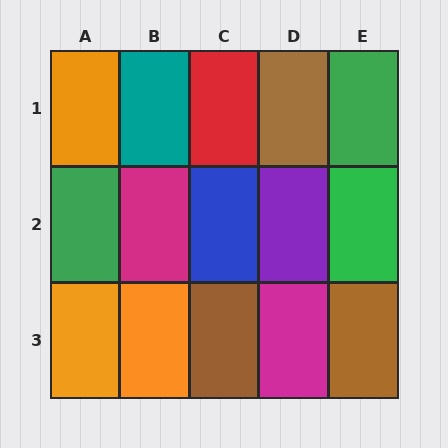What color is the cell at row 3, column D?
Magenta.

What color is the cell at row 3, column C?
Brown.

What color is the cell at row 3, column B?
Orange.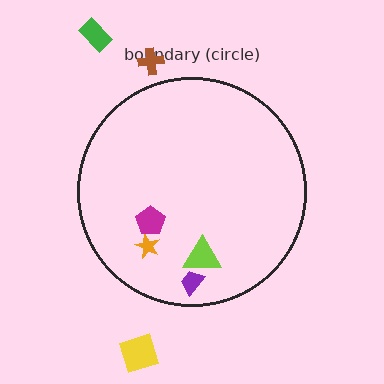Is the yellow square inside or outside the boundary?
Outside.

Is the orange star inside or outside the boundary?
Inside.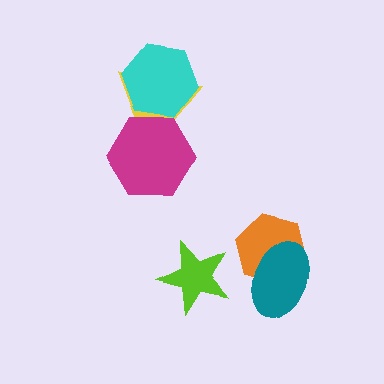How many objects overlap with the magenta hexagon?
1 object overlaps with the magenta hexagon.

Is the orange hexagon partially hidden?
Yes, it is partially covered by another shape.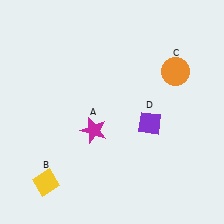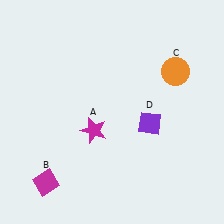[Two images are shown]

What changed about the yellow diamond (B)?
In Image 1, B is yellow. In Image 2, it changed to magenta.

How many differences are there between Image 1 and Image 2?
There is 1 difference between the two images.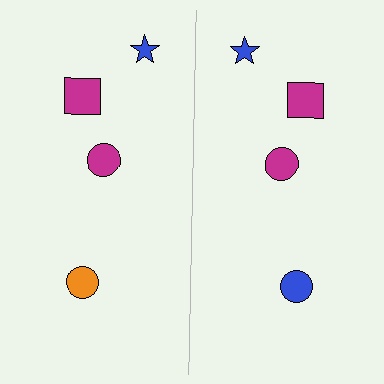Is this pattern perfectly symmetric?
No, the pattern is not perfectly symmetric. The blue circle on the right side breaks the symmetry — its mirror counterpart is orange.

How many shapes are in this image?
There are 8 shapes in this image.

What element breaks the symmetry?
The blue circle on the right side breaks the symmetry — its mirror counterpart is orange.